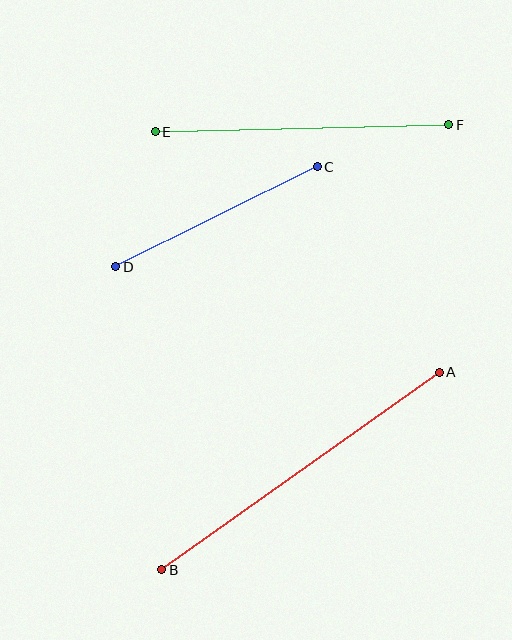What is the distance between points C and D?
The distance is approximately 225 pixels.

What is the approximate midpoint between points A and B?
The midpoint is at approximately (301, 471) pixels.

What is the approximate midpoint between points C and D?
The midpoint is at approximately (217, 217) pixels.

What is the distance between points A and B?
The distance is approximately 341 pixels.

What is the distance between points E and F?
The distance is approximately 293 pixels.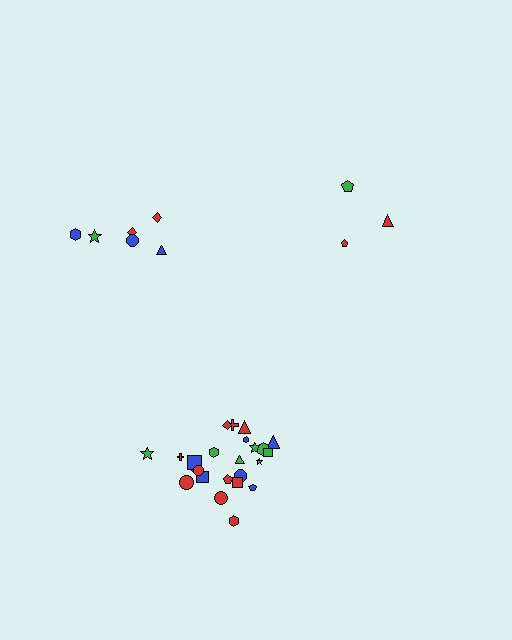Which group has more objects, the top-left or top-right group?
The top-left group.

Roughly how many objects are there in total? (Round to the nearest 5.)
Roughly 35 objects in total.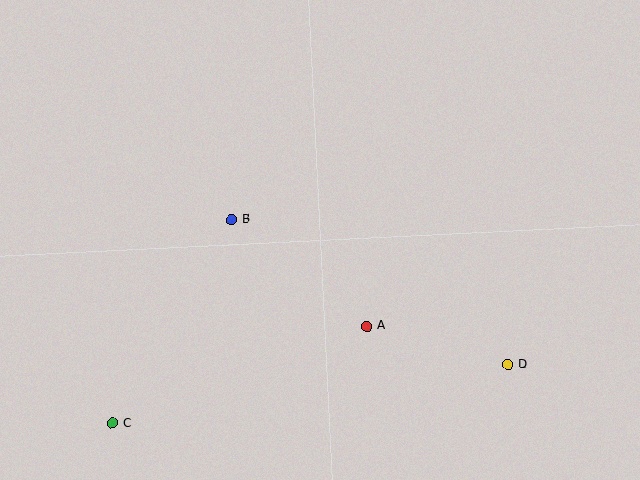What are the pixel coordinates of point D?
Point D is at (508, 365).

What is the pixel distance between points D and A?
The distance between D and A is 146 pixels.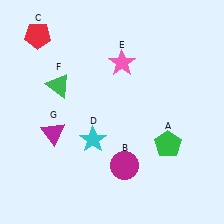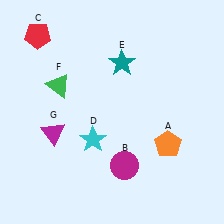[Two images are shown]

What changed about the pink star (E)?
In Image 1, E is pink. In Image 2, it changed to teal.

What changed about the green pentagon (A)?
In Image 1, A is green. In Image 2, it changed to orange.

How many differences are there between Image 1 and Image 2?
There are 2 differences between the two images.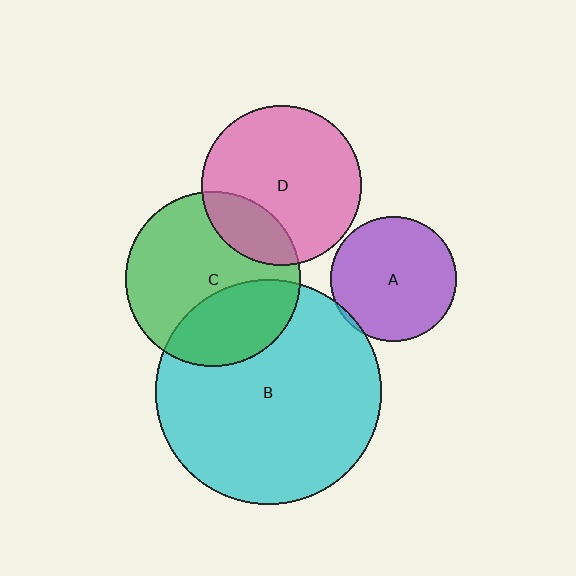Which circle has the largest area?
Circle B (cyan).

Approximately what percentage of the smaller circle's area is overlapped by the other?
Approximately 35%.